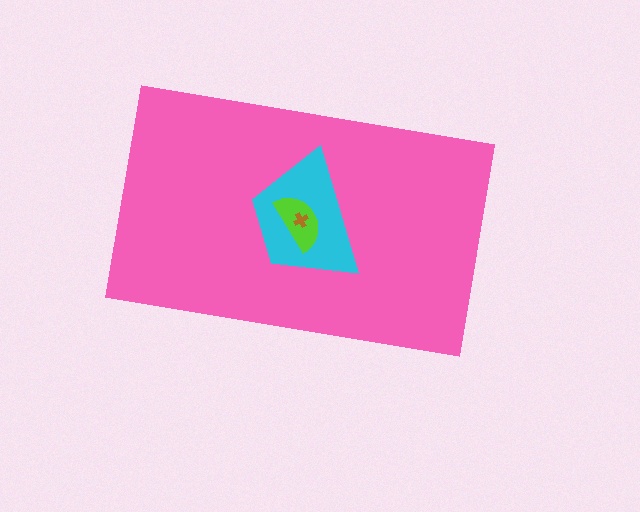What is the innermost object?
The brown cross.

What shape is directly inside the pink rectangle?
The cyan trapezoid.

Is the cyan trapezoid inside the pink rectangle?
Yes.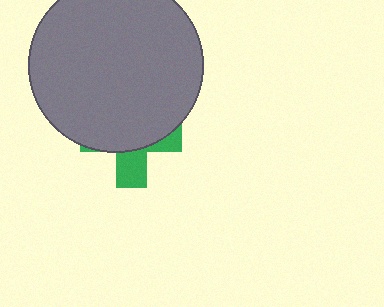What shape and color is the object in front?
The object in front is a gray circle.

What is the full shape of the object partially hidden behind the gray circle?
The partially hidden object is a green cross.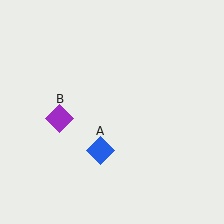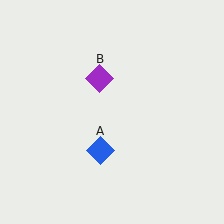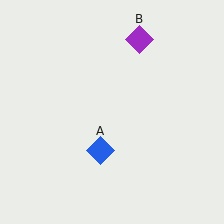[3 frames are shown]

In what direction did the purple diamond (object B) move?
The purple diamond (object B) moved up and to the right.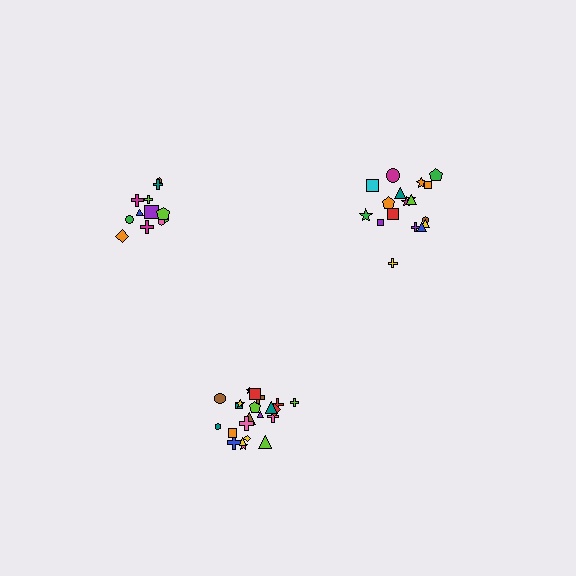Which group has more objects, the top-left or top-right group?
The top-right group.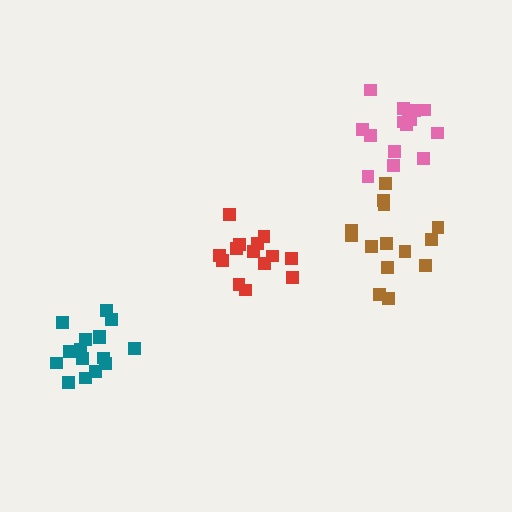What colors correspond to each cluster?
The clusters are colored: teal, red, brown, pink.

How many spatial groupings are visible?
There are 4 spatial groupings.